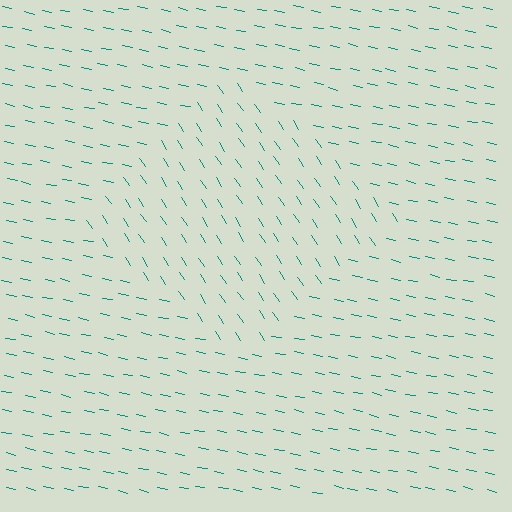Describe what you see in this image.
The image is filled with small teal line segments. A diamond region in the image has lines oriented differently from the surrounding lines, creating a visible texture boundary.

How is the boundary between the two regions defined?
The boundary is defined purely by a change in line orientation (approximately 45 degrees difference). All lines are the same color and thickness.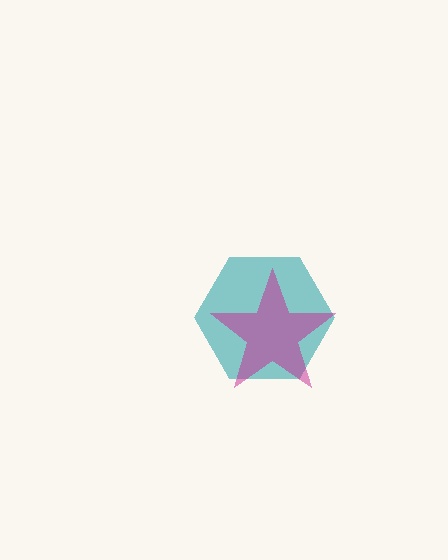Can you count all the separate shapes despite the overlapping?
Yes, there are 2 separate shapes.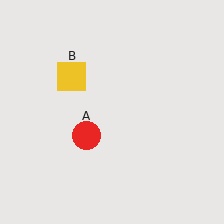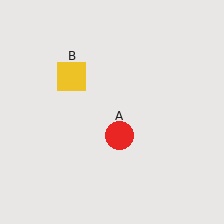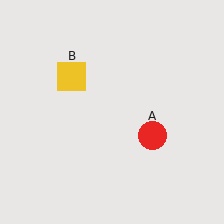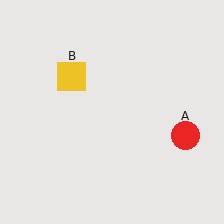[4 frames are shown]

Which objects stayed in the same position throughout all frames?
Yellow square (object B) remained stationary.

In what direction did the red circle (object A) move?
The red circle (object A) moved right.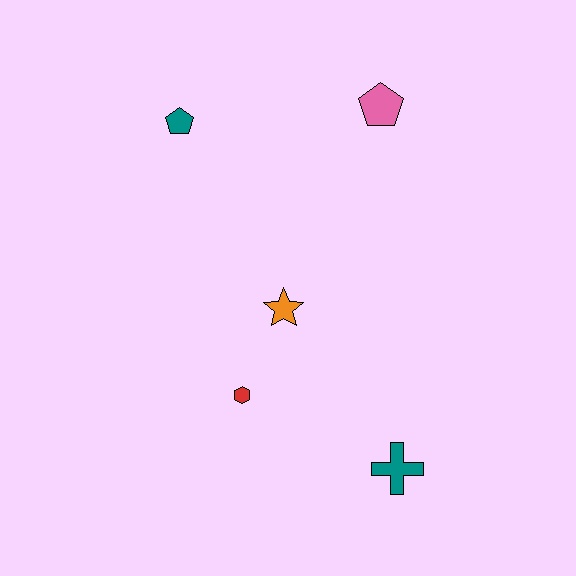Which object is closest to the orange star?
The red hexagon is closest to the orange star.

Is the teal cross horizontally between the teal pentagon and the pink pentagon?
No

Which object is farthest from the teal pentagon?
The teal cross is farthest from the teal pentagon.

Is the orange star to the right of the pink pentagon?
No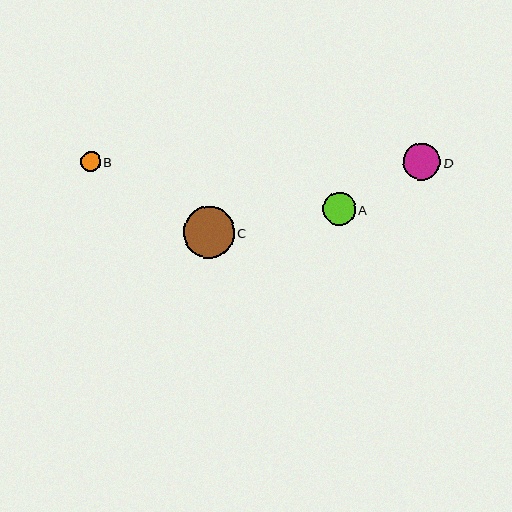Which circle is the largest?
Circle C is the largest with a size of approximately 51 pixels.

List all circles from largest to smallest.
From largest to smallest: C, D, A, B.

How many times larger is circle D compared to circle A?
Circle D is approximately 1.2 times the size of circle A.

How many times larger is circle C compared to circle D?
Circle C is approximately 1.4 times the size of circle D.